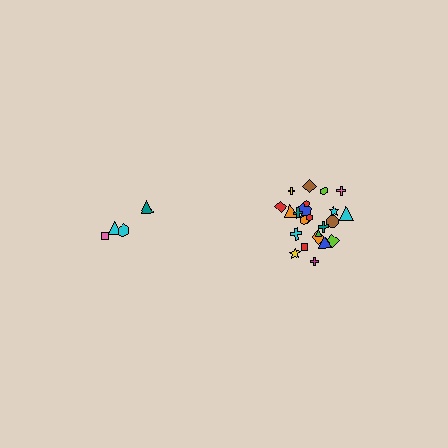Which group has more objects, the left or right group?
The right group.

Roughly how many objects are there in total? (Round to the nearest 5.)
Roughly 30 objects in total.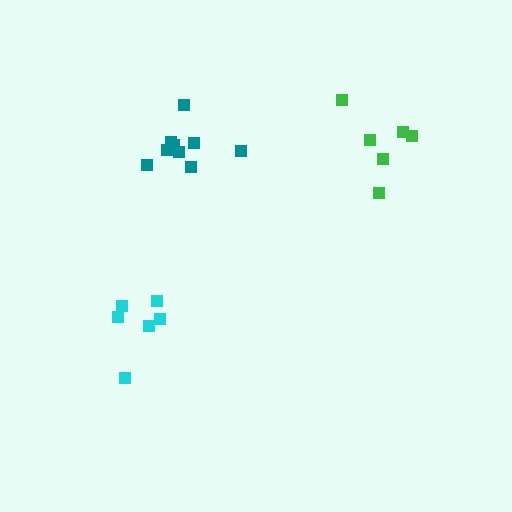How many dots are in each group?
Group 1: 6 dots, Group 2: 9 dots, Group 3: 6 dots (21 total).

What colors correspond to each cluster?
The clusters are colored: green, teal, cyan.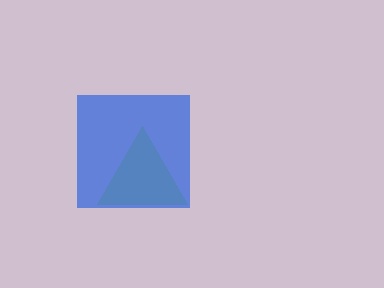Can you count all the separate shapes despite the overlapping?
Yes, there are 2 separate shapes.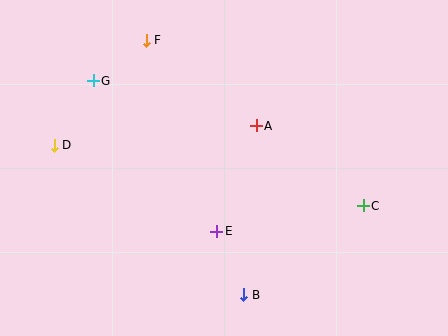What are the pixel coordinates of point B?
Point B is at (244, 295).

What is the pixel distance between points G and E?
The distance between G and E is 195 pixels.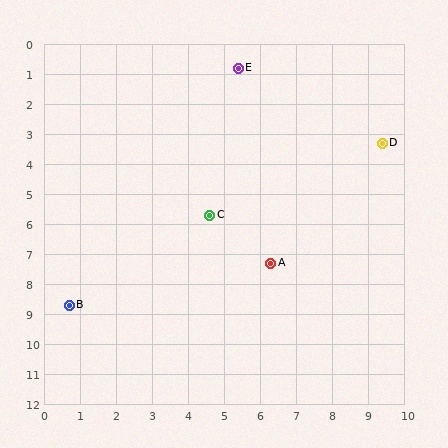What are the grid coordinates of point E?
Point E is at approximately (5.4, 0.8).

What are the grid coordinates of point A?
Point A is at approximately (6.3, 7.3).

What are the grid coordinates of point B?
Point B is at approximately (0.7, 8.7).